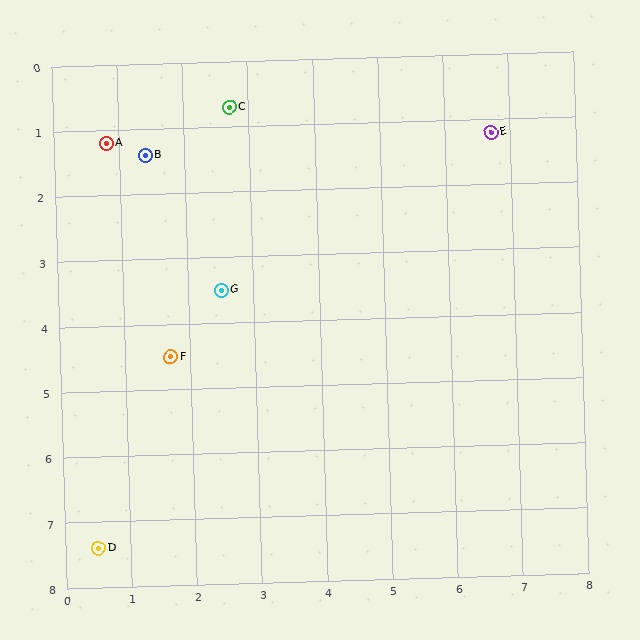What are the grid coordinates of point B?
Point B is at approximately (1.4, 1.4).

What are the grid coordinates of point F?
Point F is at approximately (1.7, 4.5).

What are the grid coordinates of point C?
Point C is at approximately (2.7, 0.7).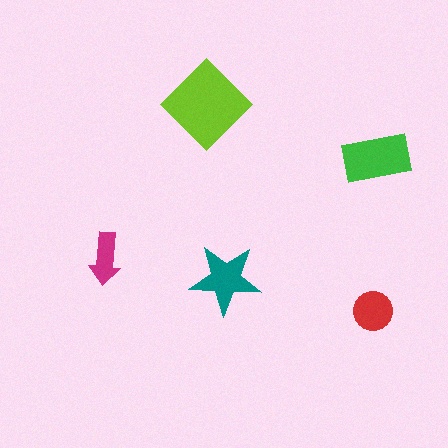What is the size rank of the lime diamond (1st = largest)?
1st.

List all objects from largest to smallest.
The lime diamond, the green rectangle, the teal star, the red circle, the magenta arrow.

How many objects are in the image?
There are 5 objects in the image.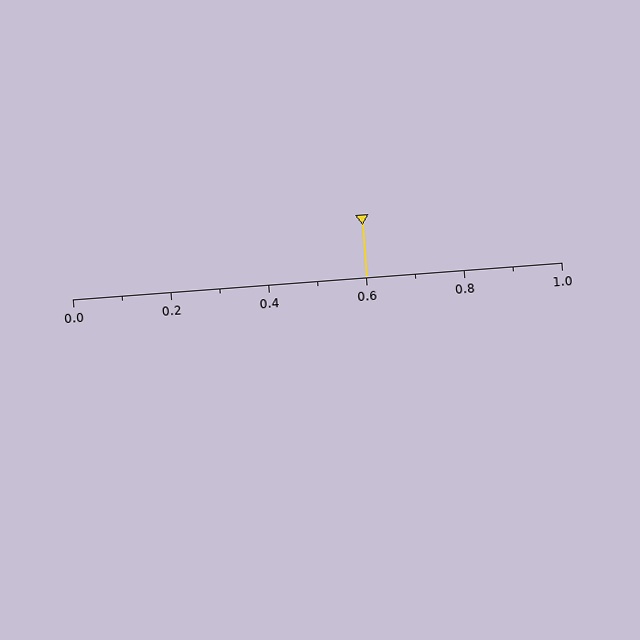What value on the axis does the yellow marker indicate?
The marker indicates approximately 0.6.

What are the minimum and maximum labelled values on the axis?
The axis runs from 0.0 to 1.0.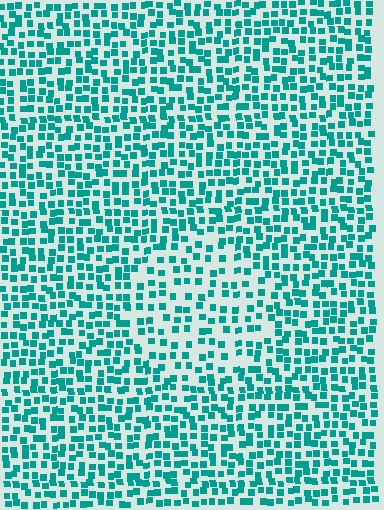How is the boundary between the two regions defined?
The boundary is defined by a change in element density (approximately 1.7x ratio). All elements are the same color, size, and shape.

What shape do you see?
I see a circle.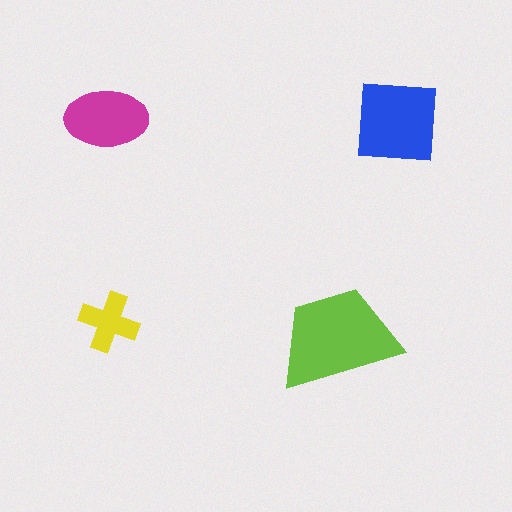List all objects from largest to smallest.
The lime trapezoid, the blue square, the magenta ellipse, the yellow cross.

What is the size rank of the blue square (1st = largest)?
2nd.